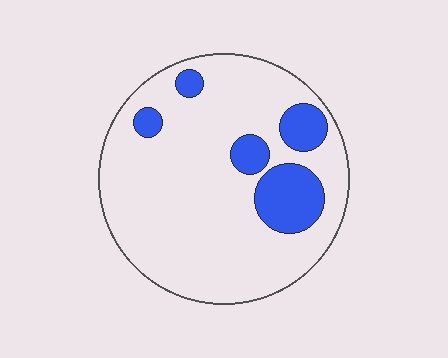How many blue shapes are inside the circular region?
5.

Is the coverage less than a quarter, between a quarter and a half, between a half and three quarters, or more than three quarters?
Less than a quarter.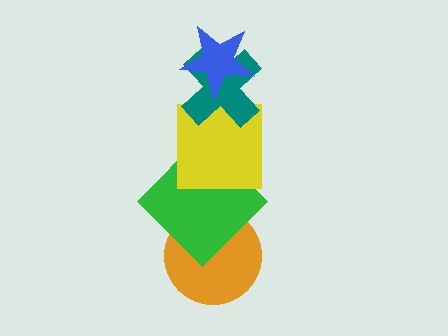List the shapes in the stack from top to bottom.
From top to bottom: the blue star, the teal cross, the yellow square, the green diamond, the orange circle.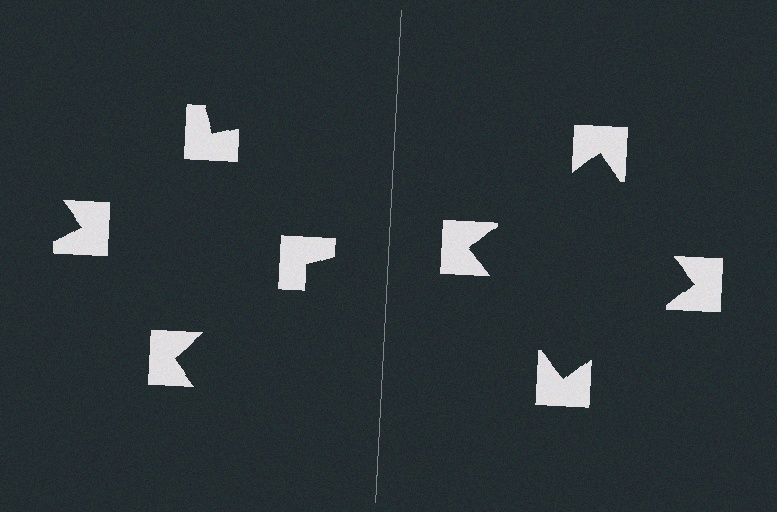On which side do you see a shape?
An illusory square appears on the right side. On the left side the wedge cuts are rotated, so no coherent shape forms.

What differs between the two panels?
The notched squares are positioned identically on both sides; only the wedge orientations differ. On the right they align to a square; on the left they are misaligned.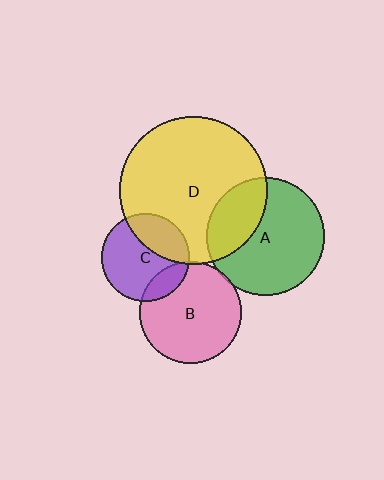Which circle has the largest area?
Circle D (yellow).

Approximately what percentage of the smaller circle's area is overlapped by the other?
Approximately 30%.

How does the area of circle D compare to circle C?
Approximately 2.8 times.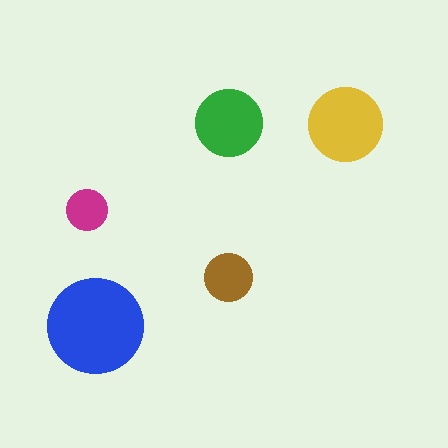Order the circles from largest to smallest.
the blue one, the yellow one, the green one, the brown one, the magenta one.